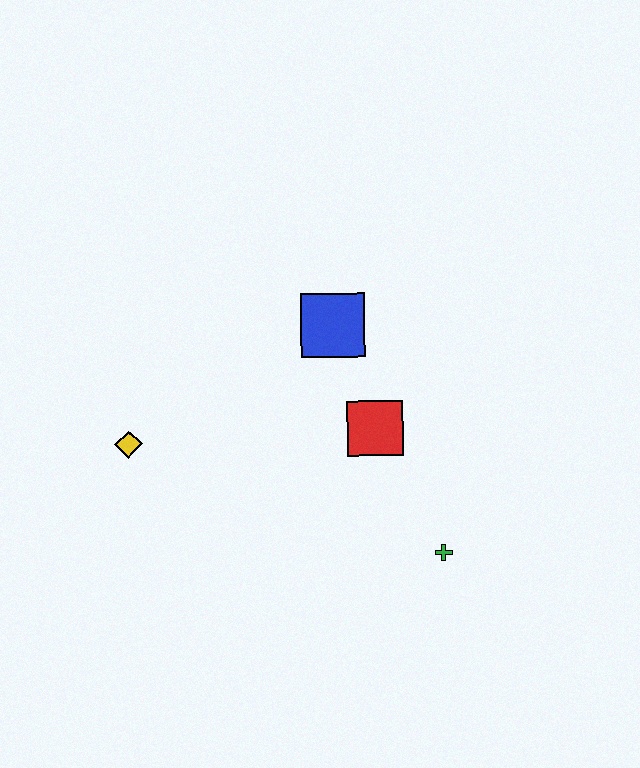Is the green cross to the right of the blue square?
Yes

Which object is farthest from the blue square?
The green cross is farthest from the blue square.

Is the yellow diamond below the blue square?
Yes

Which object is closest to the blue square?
The red square is closest to the blue square.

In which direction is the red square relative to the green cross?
The red square is above the green cross.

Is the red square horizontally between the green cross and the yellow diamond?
Yes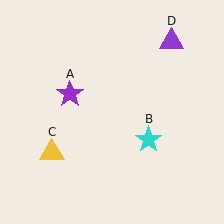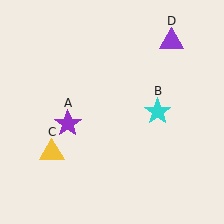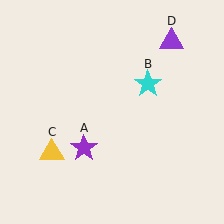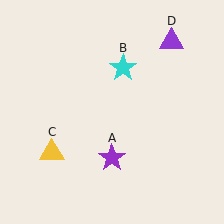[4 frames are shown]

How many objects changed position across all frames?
2 objects changed position: purple star (object A), cyan star (object B).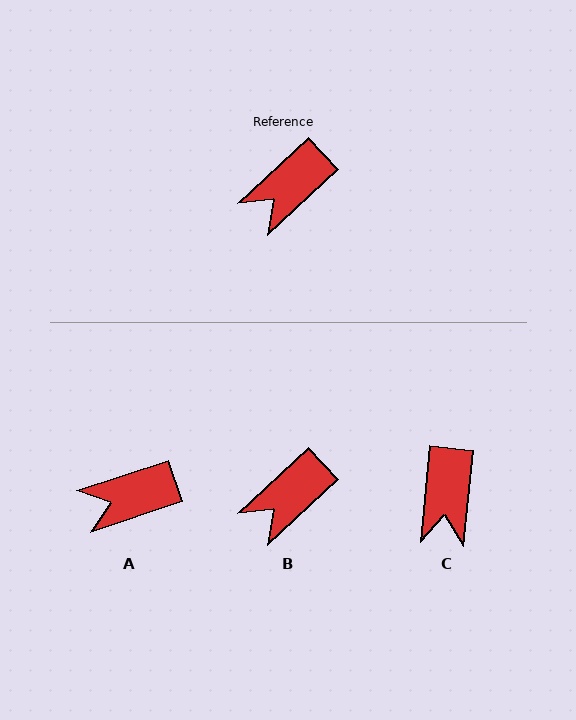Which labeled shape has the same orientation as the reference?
B.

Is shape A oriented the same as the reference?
No, it is off by about 24 degrees.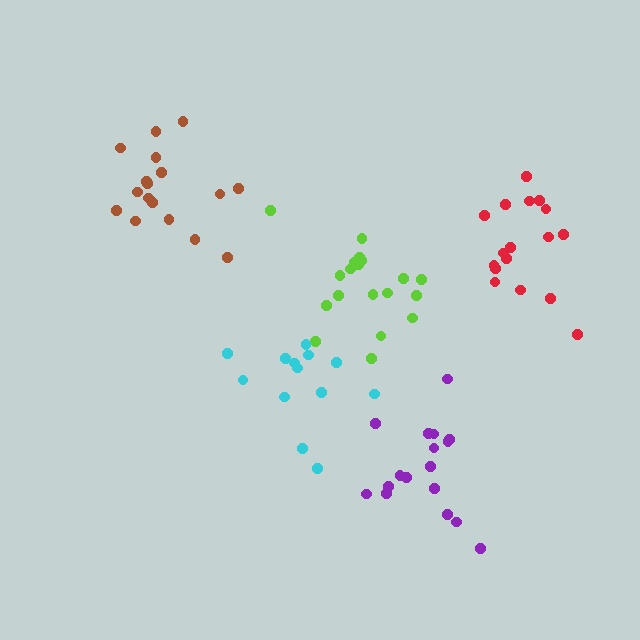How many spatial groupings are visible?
There are 5 spatial groupings.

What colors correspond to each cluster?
The clusters are colored: brown, lime, purple, cyan, red.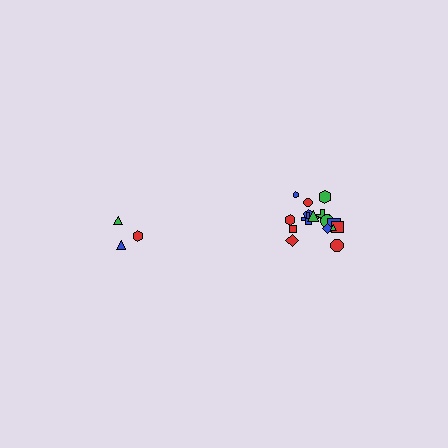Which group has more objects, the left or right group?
The right group.